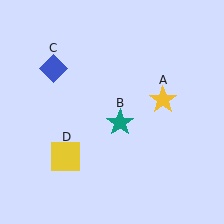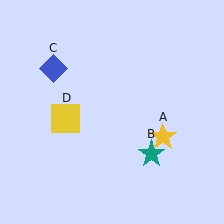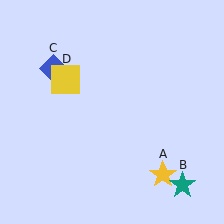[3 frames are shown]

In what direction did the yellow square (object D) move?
The yellow square (object D) moved up.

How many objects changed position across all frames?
3 objects changed position: yellow star (object A), teal star (object B), yellow square (object D).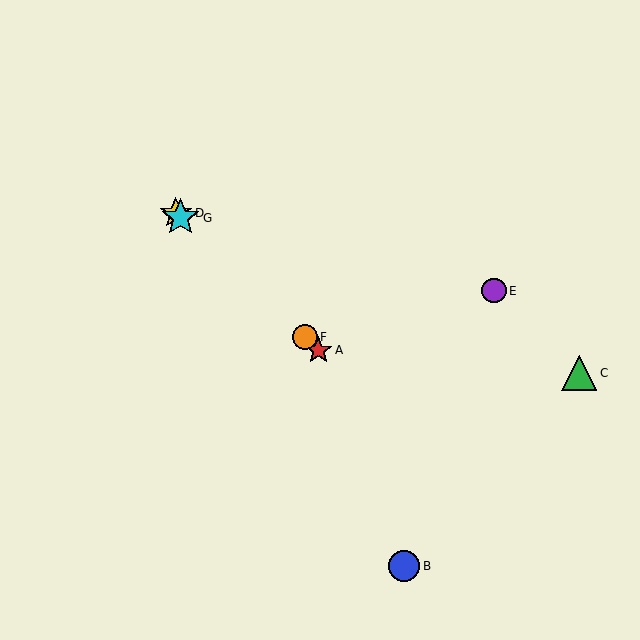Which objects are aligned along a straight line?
Objects A, D, F, G are aligned along a straight line.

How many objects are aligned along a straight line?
4 objects (A, D, F, G) are aligned along a straight line.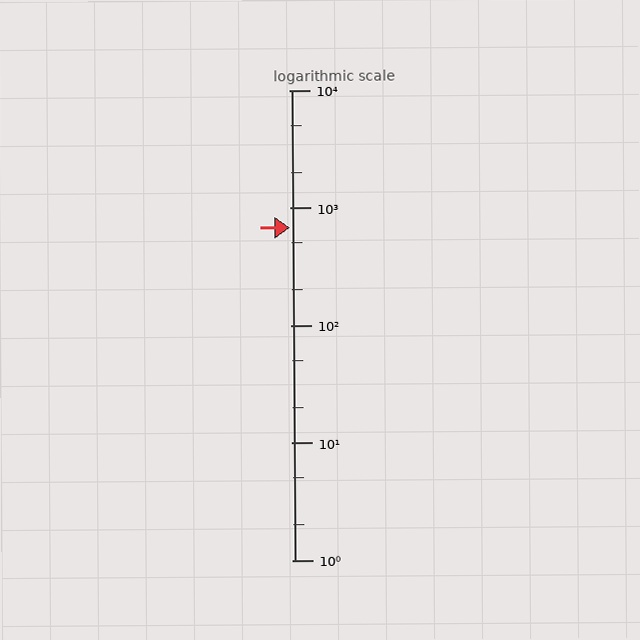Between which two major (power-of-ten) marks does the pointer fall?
The pointer is between 100 and 1000.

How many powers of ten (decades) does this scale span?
The scale spans 4 decades, from 1 to 10000.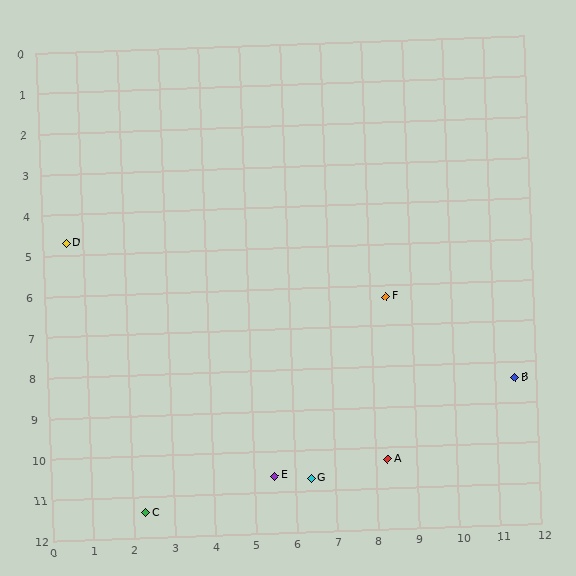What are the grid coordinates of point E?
Point E is at approximately (5.5, 10.6).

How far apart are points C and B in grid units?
Points C and B are about 9.7 grid units apart.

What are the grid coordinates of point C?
Point C is at approximately (2.3, 11.4).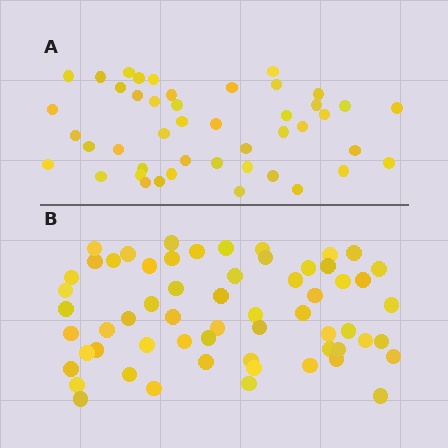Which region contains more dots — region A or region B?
Region B (the bottom region) has more dots.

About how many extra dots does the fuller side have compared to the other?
Region B has approximately 15 more dots than region A.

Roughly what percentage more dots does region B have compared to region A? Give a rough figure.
About 35% more.